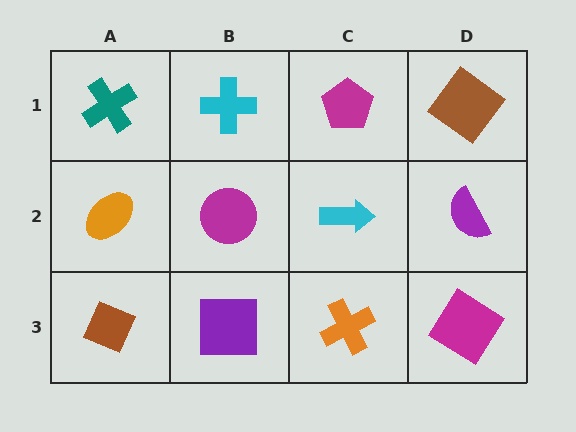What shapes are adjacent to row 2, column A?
A teal cross (row 1, column A), a brown diamond (row 3, column A), a magenta circle (row 2, column B).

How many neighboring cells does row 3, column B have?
3.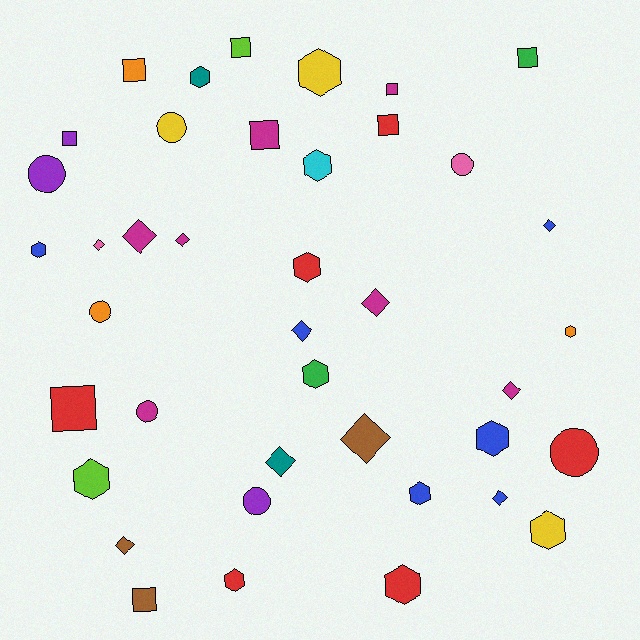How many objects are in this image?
There are 40 objects.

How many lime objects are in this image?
There are 2 lime objects.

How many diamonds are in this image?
There are 11 diamonds.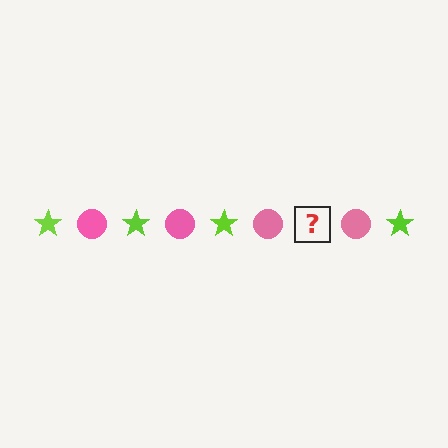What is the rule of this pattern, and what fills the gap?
The rule is that the pattern alternates between lime star and pink circle. The gap should be filled with a lime star.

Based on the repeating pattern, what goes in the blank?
The blank should be a lime star.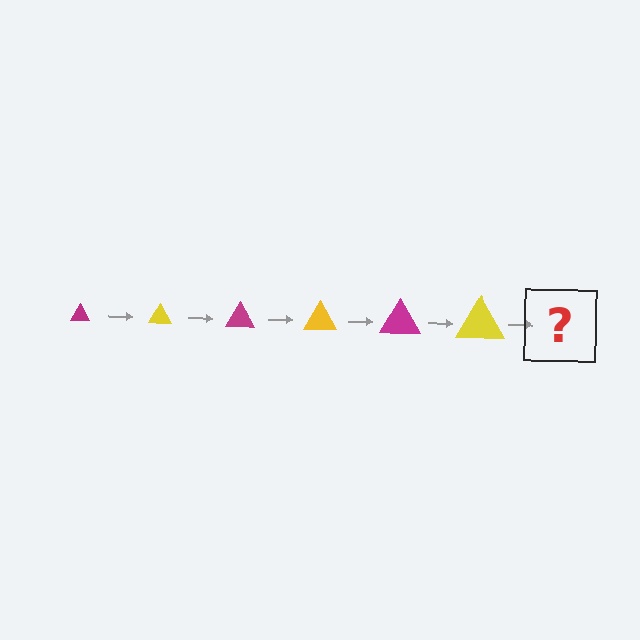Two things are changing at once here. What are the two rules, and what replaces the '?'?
The two rules are that the triangle grows larger each step and the color cycles through magenta and yellow. The '?' should be a magenta triangle, larger than the previous one.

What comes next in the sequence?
The next element should be a magenta triangle, larger than the previous one.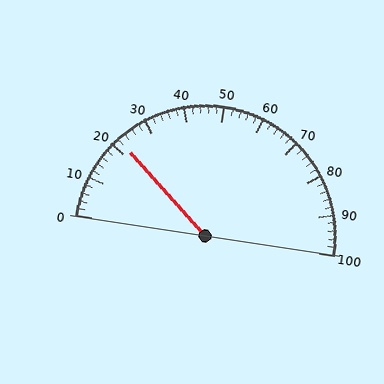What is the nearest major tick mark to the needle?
The nearest major tick mark is 20.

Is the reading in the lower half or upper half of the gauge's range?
The reading is in the lower half of the range (0 to 100).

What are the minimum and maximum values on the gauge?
The gauge ranges from 0 to 100.